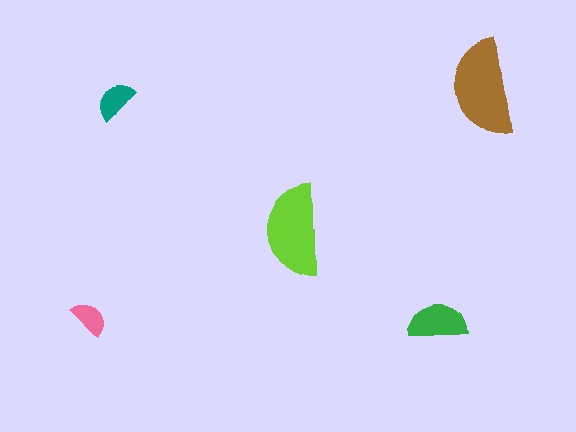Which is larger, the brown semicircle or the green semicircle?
The brown one.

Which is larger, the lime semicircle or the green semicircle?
The lime one.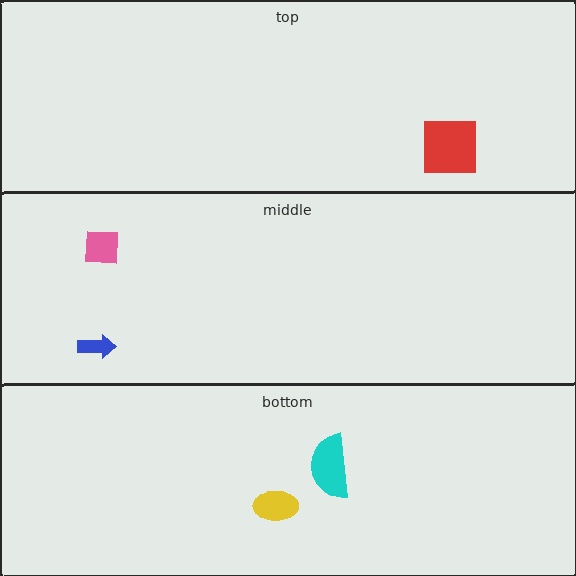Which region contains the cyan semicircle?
The bottom region.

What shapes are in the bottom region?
The cyan semicircle, the yellow ellipse.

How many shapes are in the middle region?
2.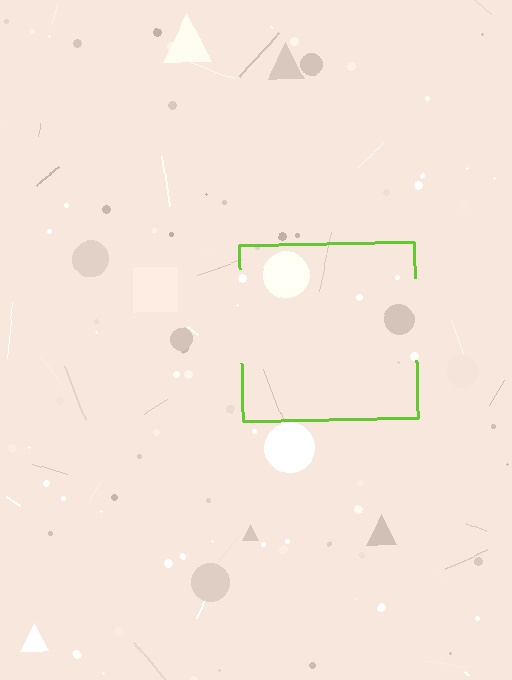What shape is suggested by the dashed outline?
The dashed outline suggests a square.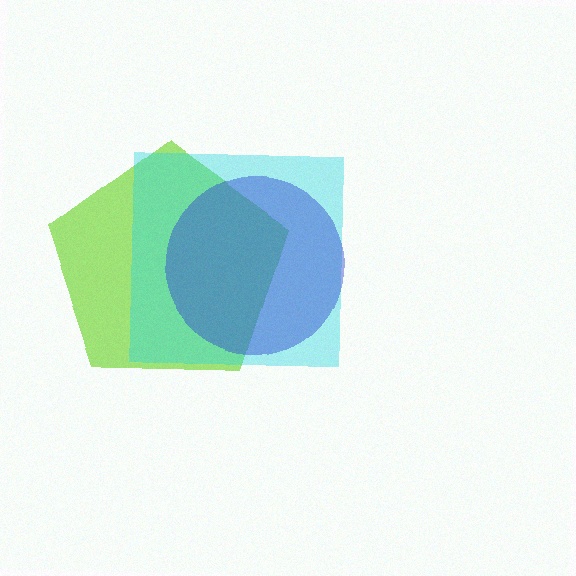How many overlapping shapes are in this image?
There are 3 overlapping shapes in the image.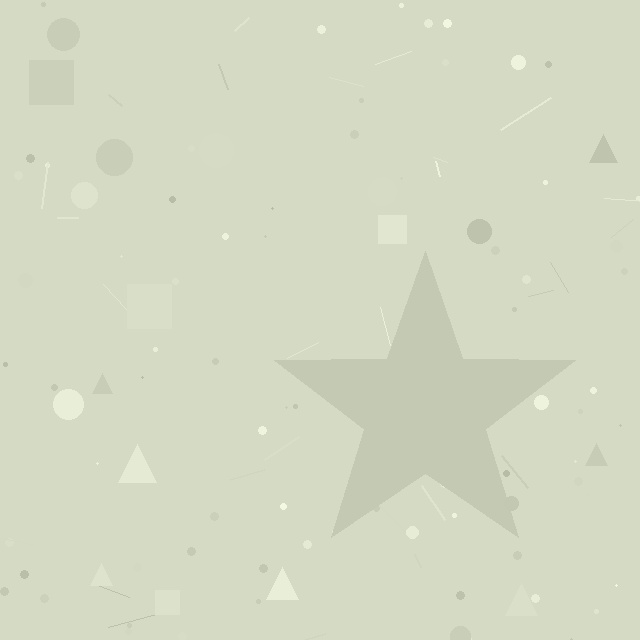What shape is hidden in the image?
A star is hidden in the image.